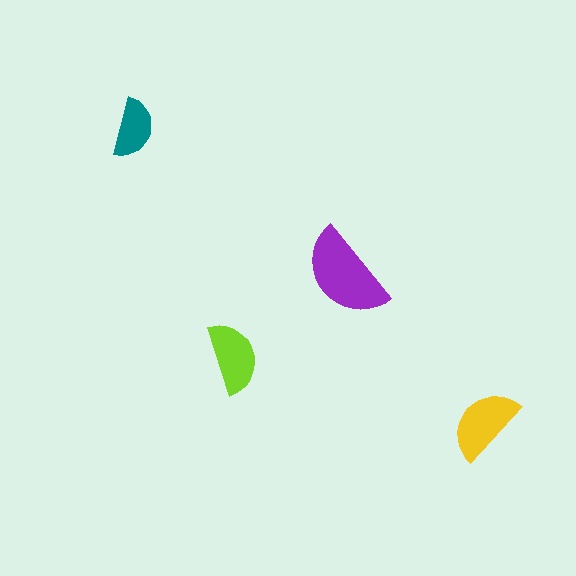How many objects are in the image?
There are 4 objects in the image.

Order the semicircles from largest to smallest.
the purple one, the yellow one, the lime one, the teal one.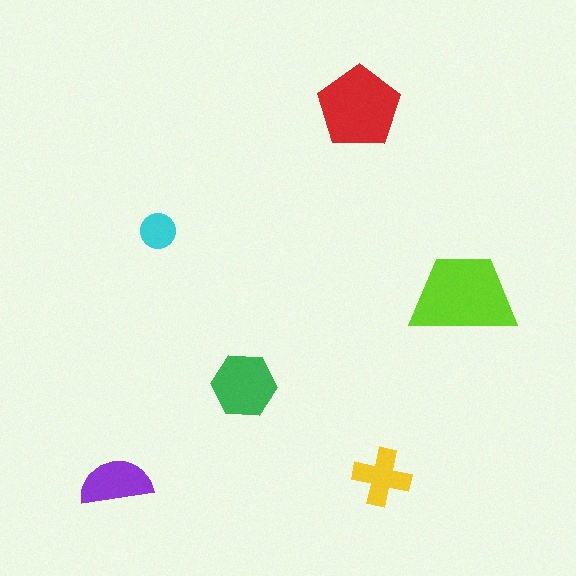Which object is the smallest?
The cyan circle.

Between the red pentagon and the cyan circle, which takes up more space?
The red pentagon.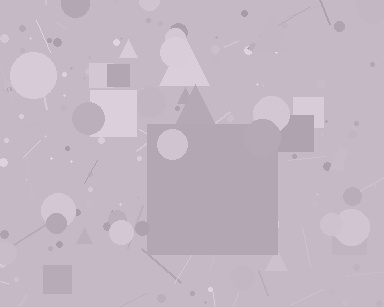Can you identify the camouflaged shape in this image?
The camouflaged shape is a square.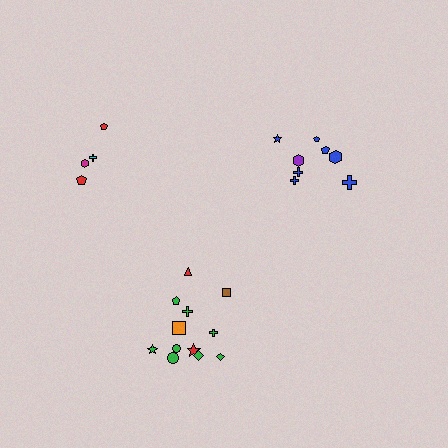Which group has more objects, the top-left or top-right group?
The top-right group.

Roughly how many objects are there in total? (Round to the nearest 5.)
Roughly 25 objects in total.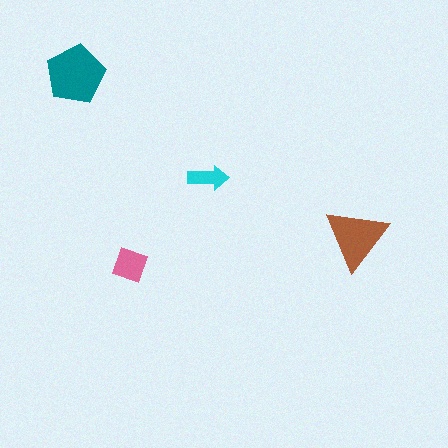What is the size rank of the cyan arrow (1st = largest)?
4th.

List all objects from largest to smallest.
The teal pentagon, the brown triangle, the pink diamond, the cyan arrow.